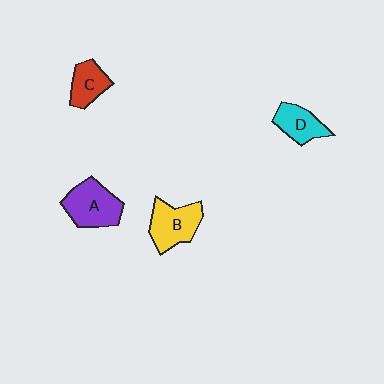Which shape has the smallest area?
Shape C (red).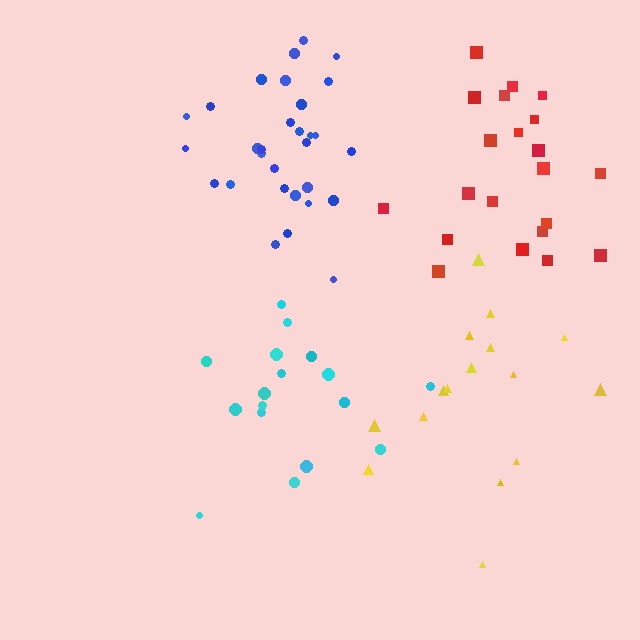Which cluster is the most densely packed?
Blue.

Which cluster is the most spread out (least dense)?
Yellow.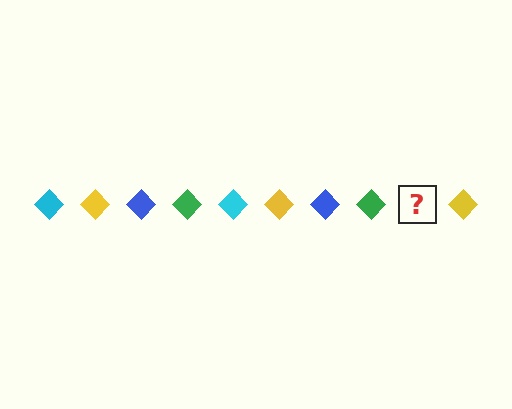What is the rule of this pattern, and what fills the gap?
The rule is that the pattern cycles through cyan, yellow, blue, green diamonds. The gap should be filled with a cyan diamond.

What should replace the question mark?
The question mark should be replaced with a cyan diamond.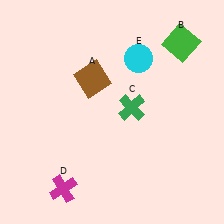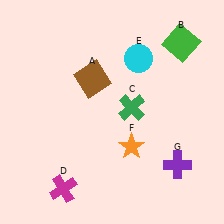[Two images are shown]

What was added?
An orange star (F), a purple cross (G) were added in Image 2.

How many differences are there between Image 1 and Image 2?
There are 2 differences between the two images.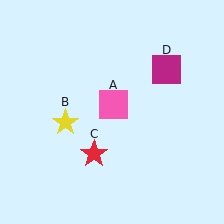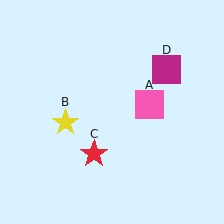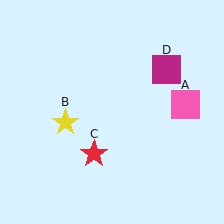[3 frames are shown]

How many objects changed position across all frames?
1 object changed position: pink square (object A).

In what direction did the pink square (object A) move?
The pink square (object A) moved right.